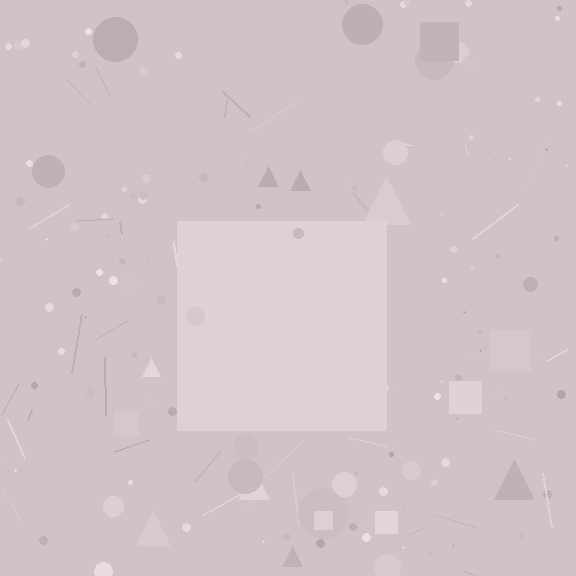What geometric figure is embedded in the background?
A square is embedded in the background.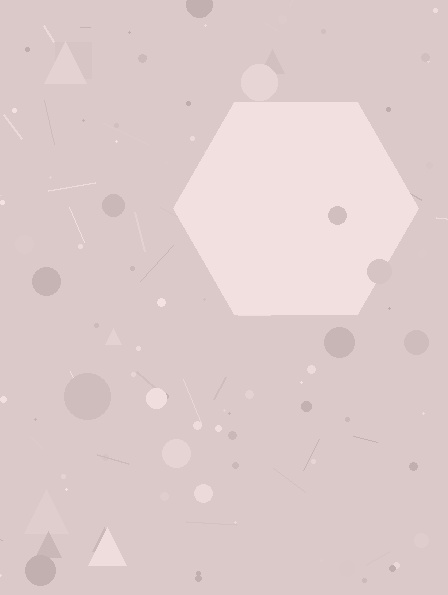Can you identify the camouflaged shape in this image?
The camouflaged shape is a hexagon.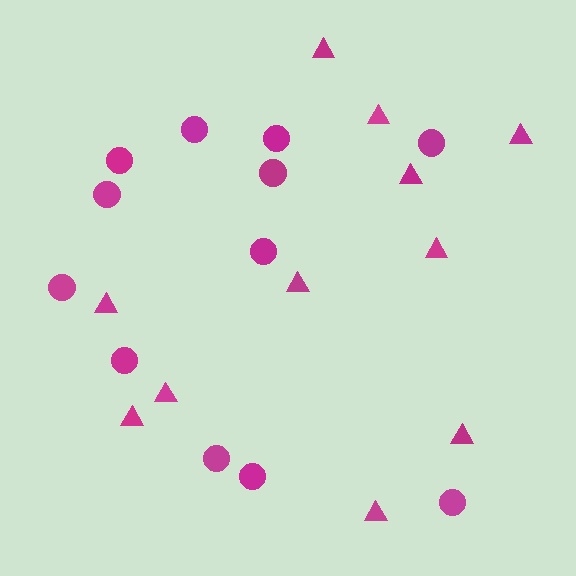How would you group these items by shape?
There are 2 groups: one group of circles (12) and one group of triangles (11).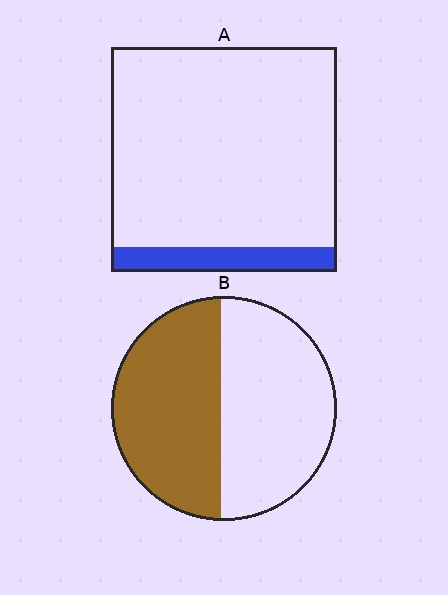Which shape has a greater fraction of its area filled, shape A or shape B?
Shape B.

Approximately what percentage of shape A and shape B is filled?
A is approximately 10% and B is approximately 50%.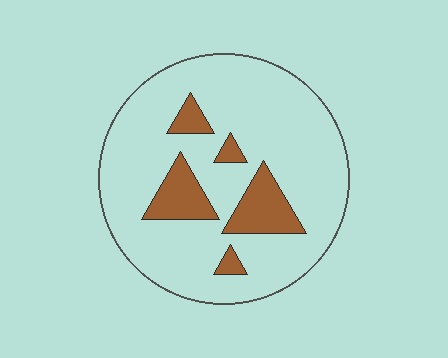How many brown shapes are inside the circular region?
5.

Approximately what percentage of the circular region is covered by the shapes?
Approximately 15%.